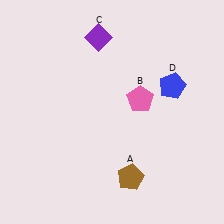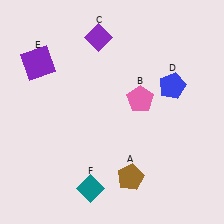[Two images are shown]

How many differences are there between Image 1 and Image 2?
There are 2 differences between the two images.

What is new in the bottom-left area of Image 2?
A teal diamond (F) was added in the bottom-left area of Image 2.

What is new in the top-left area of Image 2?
A purple square (E) was added in the top-left area of Image 2.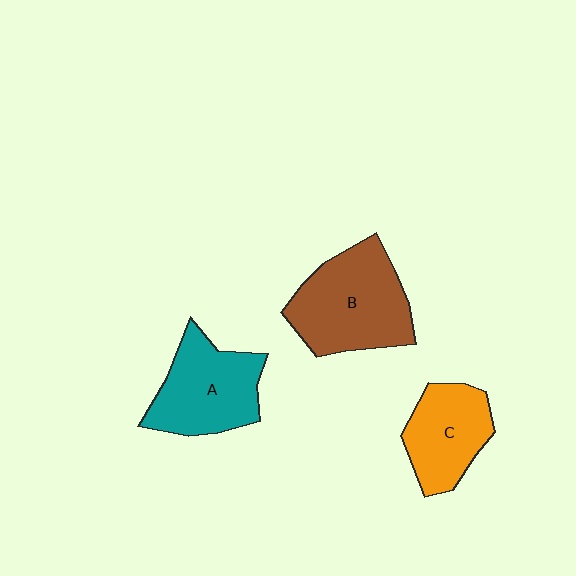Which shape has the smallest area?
Shape C (orange).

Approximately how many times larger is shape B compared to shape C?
Approximately 1.4 times.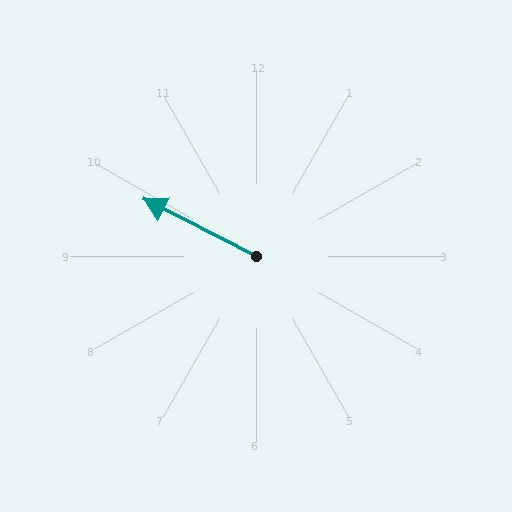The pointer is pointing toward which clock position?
Roughly 10 o'clock.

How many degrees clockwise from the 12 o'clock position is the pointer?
Approximately 297 degrees.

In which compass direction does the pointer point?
Northwest.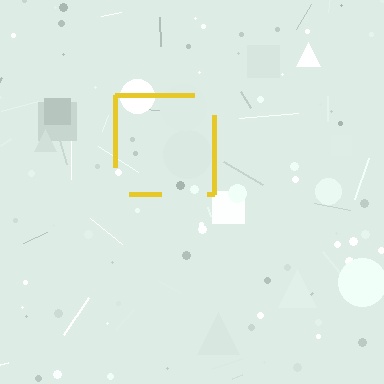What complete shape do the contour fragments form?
The contour fragments form a square.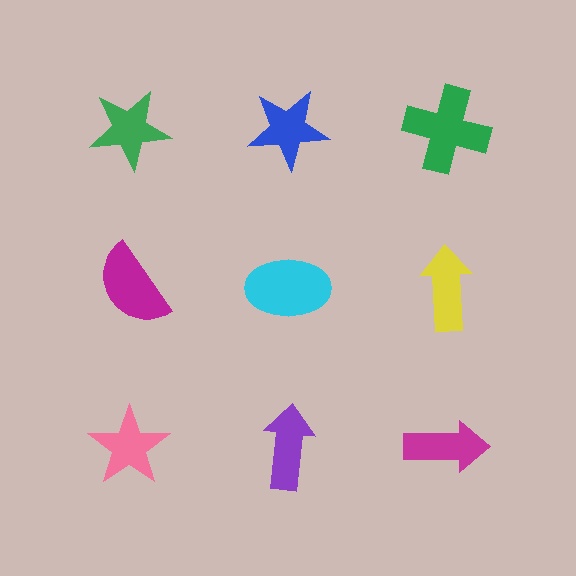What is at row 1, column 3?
A green cross.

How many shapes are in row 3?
3 shapes.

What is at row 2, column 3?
A yellow arrow.